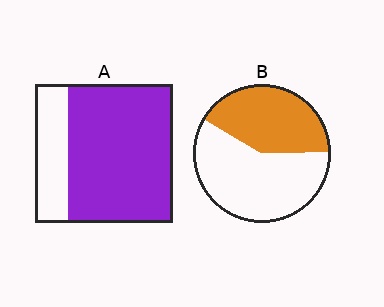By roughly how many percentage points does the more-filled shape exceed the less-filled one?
By roughly 35 percentage points (A over B).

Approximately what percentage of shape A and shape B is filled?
A is approximately 75% and B is approximately 40%.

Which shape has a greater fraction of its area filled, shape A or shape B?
Shape A.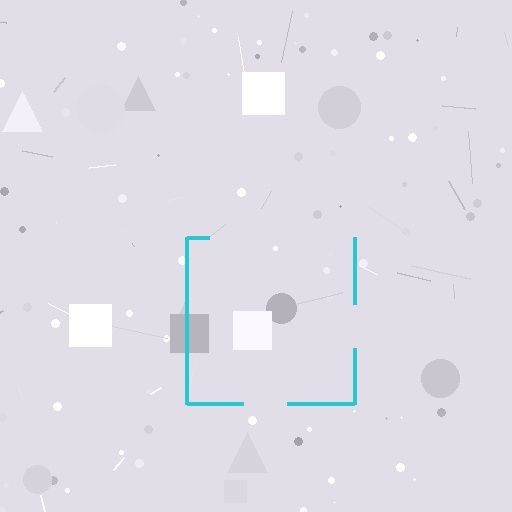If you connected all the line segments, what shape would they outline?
They would outline a square.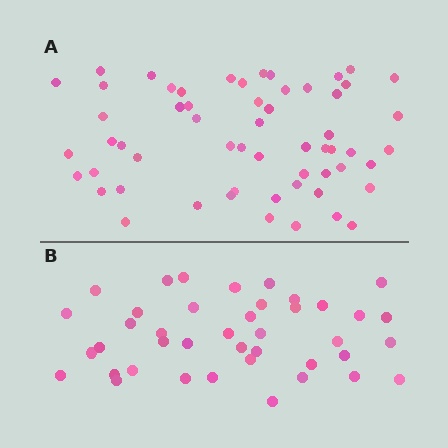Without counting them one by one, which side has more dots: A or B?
Region A (the top region) has more dots.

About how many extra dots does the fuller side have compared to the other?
Region A has approximately 15 more dots than region B.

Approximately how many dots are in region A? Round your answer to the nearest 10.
About 60 dots. (The exact count is 58, which rounds to 60.)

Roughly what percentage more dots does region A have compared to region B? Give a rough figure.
About 40% more.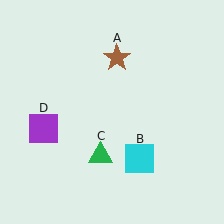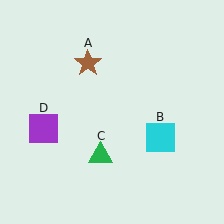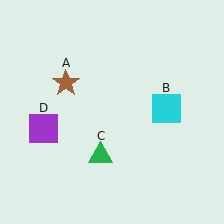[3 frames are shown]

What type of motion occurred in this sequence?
The brown star (object A), cyan square (object B) rotated counterclockwise around the center of the scene.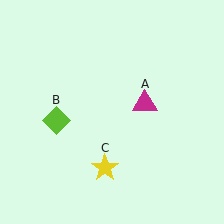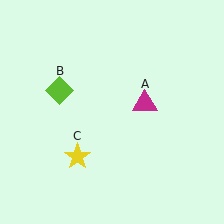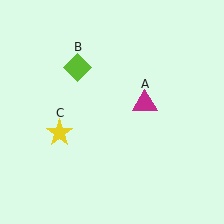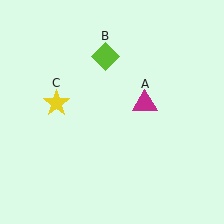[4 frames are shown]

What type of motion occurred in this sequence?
The lime diamond (object B), yellow star (object C) rotated clockwise around the center of the scene.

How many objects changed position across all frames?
2 objects changed position: lime diamond (object B), yellow star (object C).